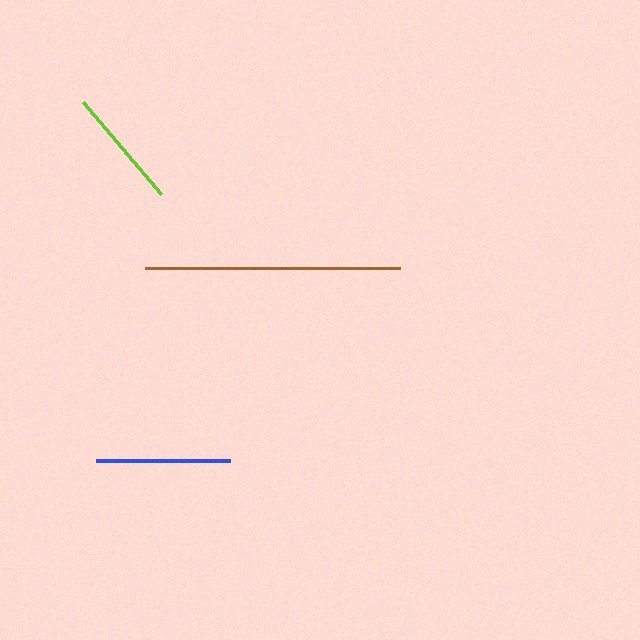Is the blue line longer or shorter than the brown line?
The brown line is longer than the blue line.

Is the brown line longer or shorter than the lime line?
The brown line is longer than the lime line.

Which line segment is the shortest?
The lime line is the shortest at approximately 121 pixels.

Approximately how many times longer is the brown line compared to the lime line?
The brown line is approximately 2.1 times the length of the lime line.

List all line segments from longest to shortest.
From longest to shortest: brown, blue, lime.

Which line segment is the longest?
The brown line is the longest at approximately 255 pixels.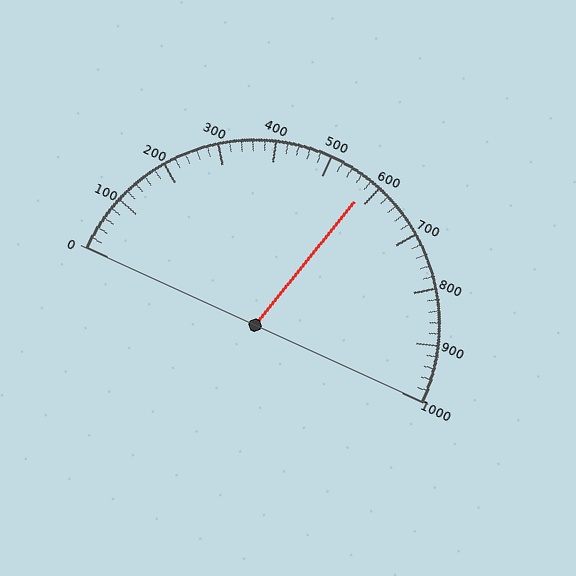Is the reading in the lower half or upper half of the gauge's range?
The reading is in the upper half of the range (0 to 1000).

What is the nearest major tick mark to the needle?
The nearest major tick mark is 600.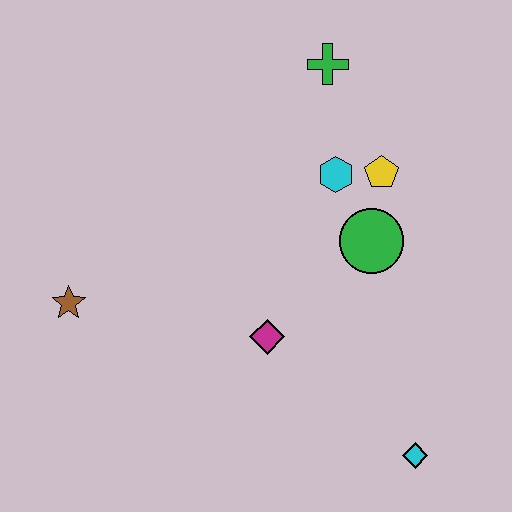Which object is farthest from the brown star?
The cyan diamond is farthest from the brown star.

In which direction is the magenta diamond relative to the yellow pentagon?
The magenta diamond is below the yellow pentagon.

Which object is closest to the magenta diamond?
The green circle is closest to the magenta diamond.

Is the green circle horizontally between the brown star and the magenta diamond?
No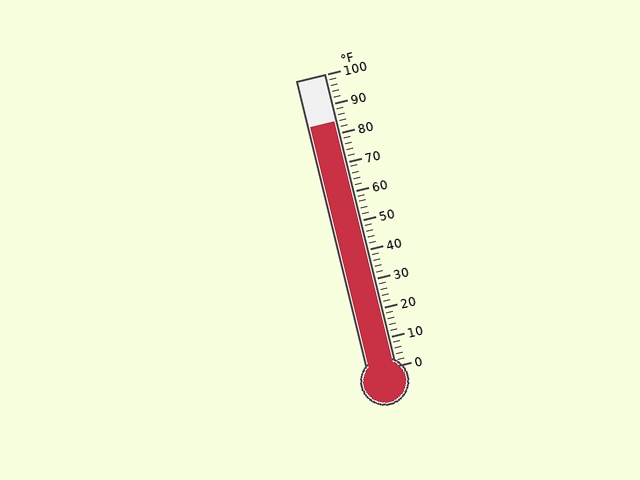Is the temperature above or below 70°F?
The temperature is above 70°F.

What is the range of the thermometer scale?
The thermometer scale ranges from 0°F to 100°F.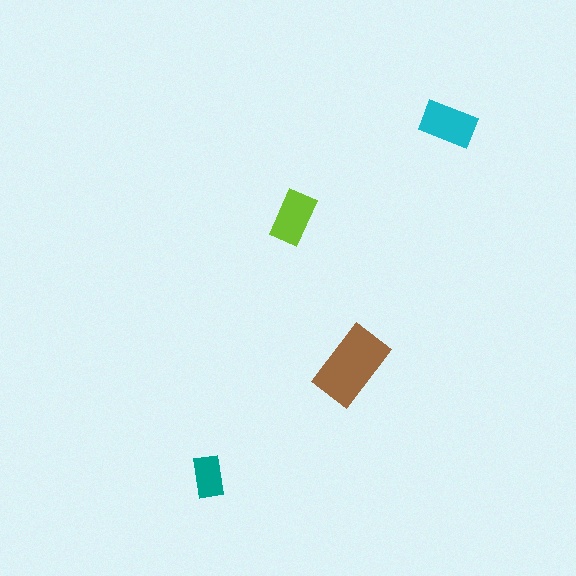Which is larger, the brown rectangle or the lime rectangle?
The brown one.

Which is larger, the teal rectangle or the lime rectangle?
The lime one.